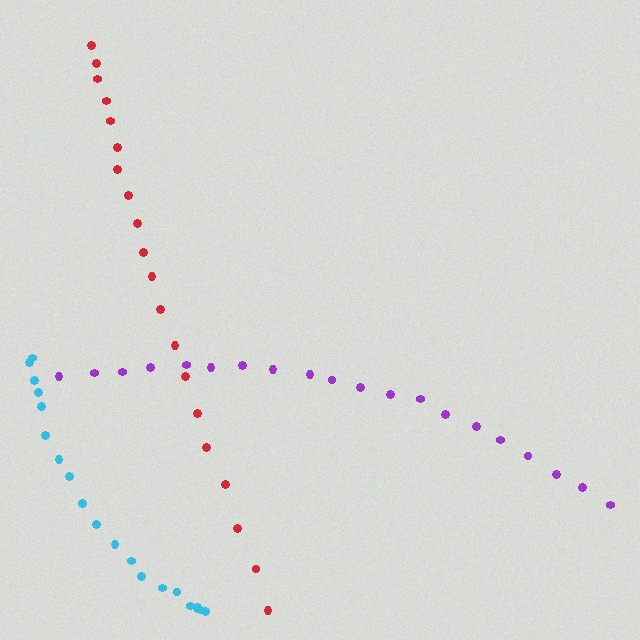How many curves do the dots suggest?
There are 3 distinct paths.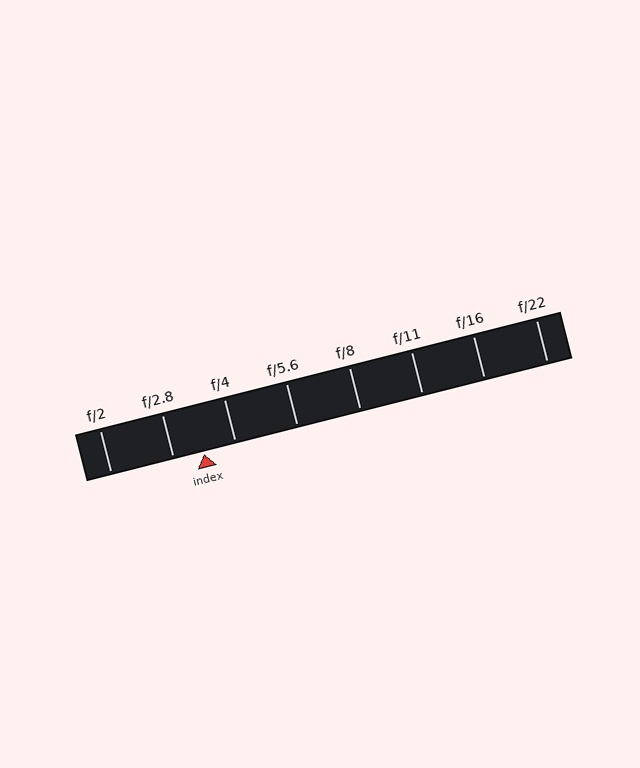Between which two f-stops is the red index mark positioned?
The index mark is between f/2.8 and f/4.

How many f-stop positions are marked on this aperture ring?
There are 8 f-stop positions marked.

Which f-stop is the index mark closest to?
The index mark is closest to f/2.8.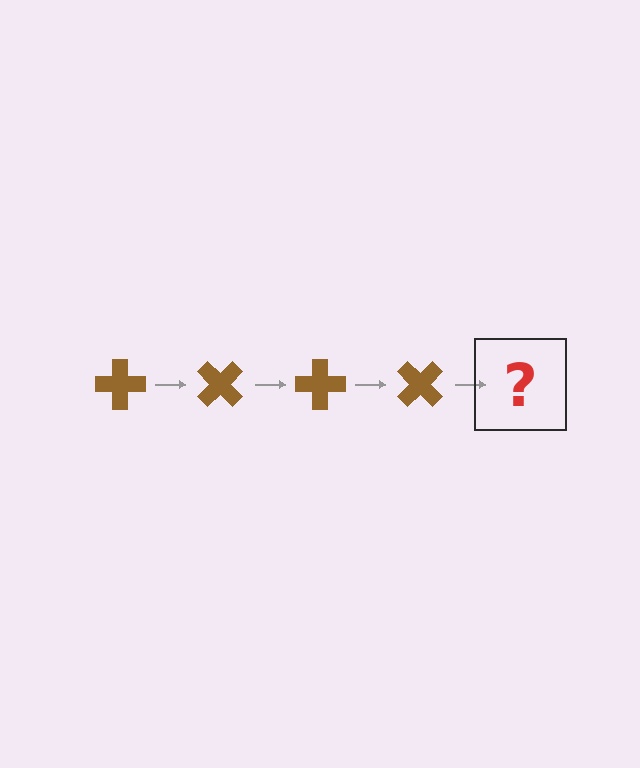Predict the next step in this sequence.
The next step is a brown cross rotated 180 degrees.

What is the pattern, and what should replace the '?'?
The pattern is that the cross rotates 45 degrees each step. The '?' should be a brown cross rotated 180 degrees.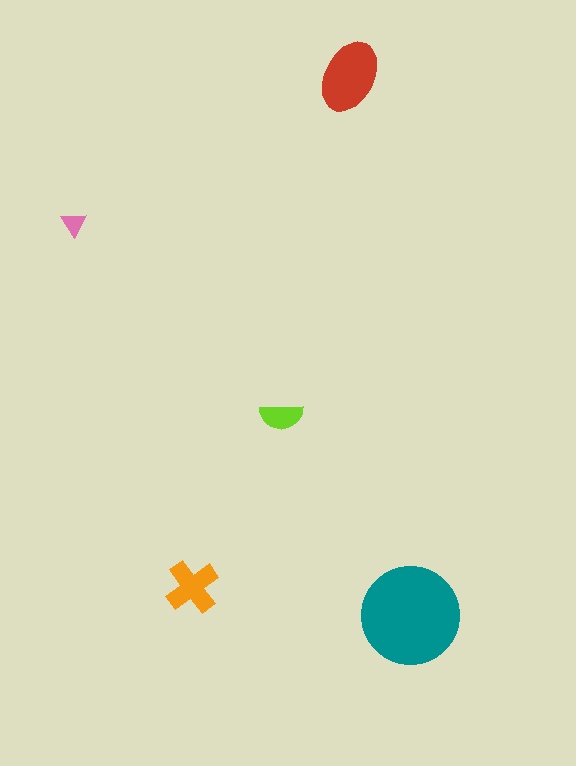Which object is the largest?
The teal circle.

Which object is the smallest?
The pink triangle.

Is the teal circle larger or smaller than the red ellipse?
Larger.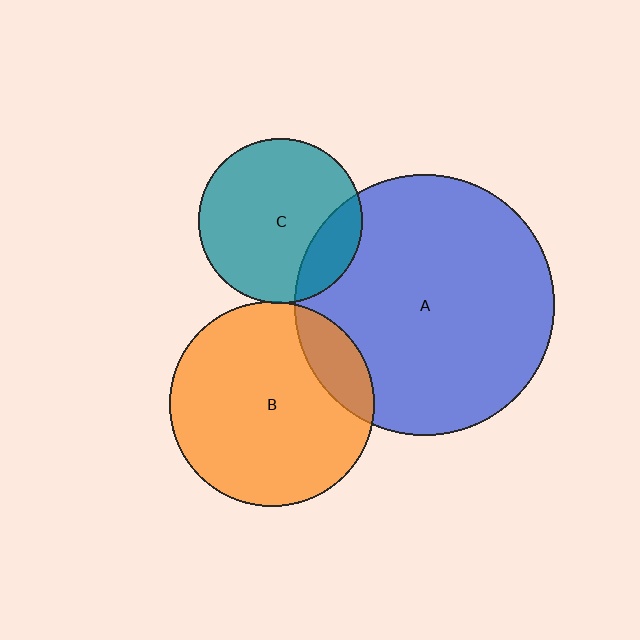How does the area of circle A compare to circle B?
Approximately 1.6 times.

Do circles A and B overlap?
Yes.